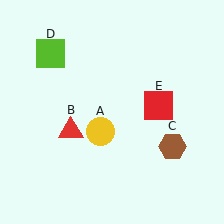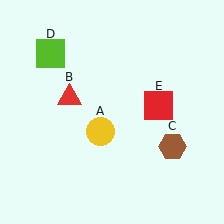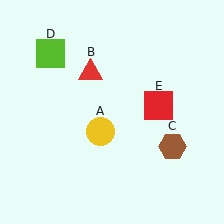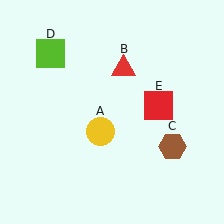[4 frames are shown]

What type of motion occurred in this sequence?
The red triangle (object B) rotated clockwise around the center of the scene.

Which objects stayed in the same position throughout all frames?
Yellow circle (object A) and brown hexagon (object C) and lime square (object D) and red square (object E) remained stationary.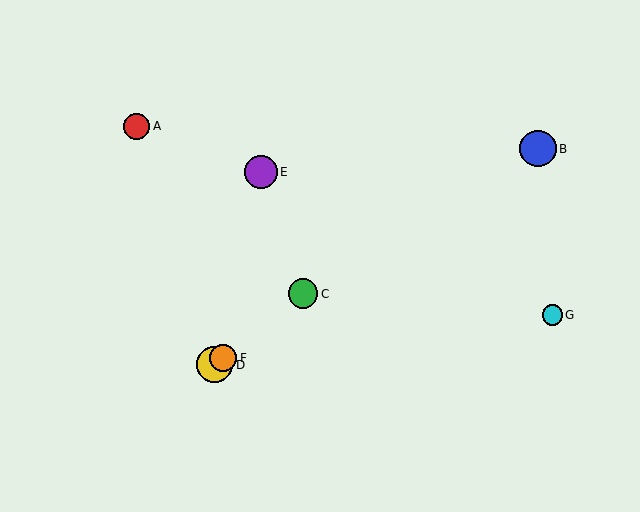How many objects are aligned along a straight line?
3 objects (C, D, F) are aligned along a straight line.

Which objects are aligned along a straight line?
Objects C, D, F are aligned along a straight line.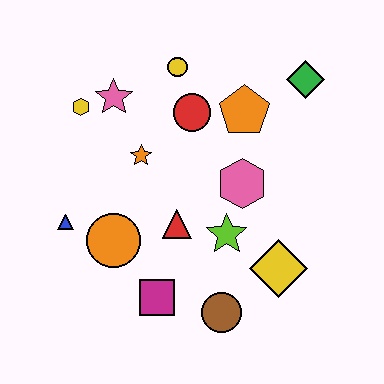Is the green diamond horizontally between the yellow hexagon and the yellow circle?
No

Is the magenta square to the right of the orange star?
Yes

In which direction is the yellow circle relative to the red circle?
The yellow circle is above the red circle.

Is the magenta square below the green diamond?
Yes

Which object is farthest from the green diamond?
The blue triangle is farthest from the green diamond.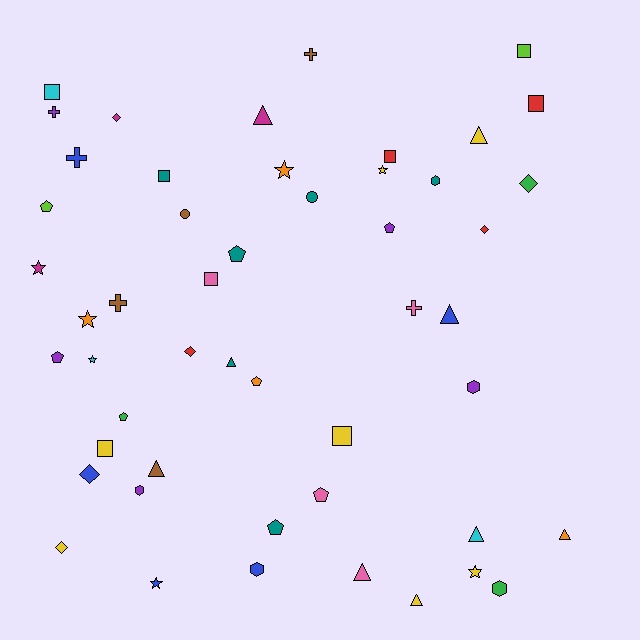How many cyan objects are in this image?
There are 3 cyan objects.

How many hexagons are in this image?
There are 5 hexagons.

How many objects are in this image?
There are 50 objects.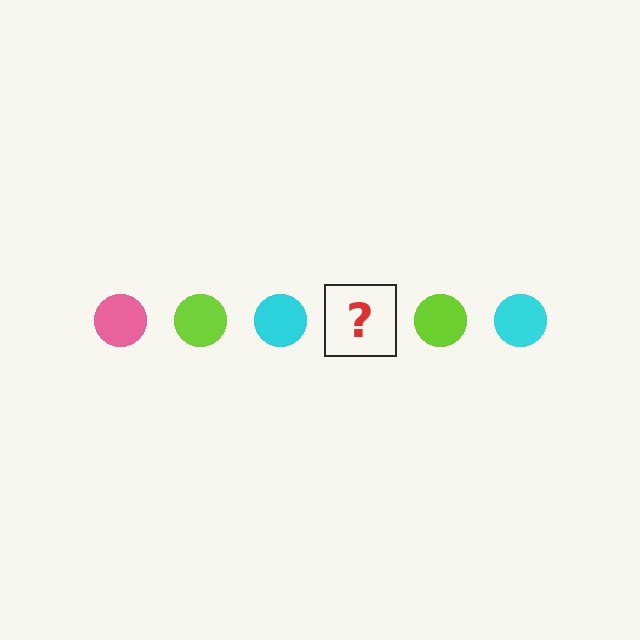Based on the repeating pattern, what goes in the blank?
The blank should be a pink circle.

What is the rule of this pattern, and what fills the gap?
The rule is that the pattern cycles through pink, lime, cyan circles. The gap should be filled with a pink circle.